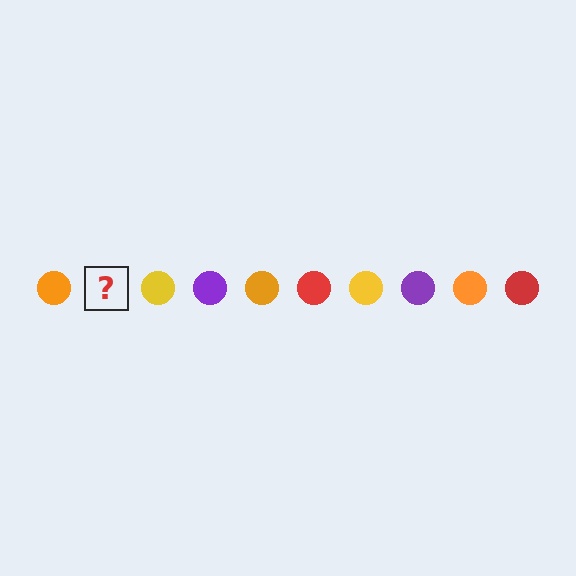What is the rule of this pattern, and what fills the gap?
The rule is that the pattern cycles through orange, red, yellow, purple circles. The gap should be filled with a red circle.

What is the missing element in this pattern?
The missing element is a red circle.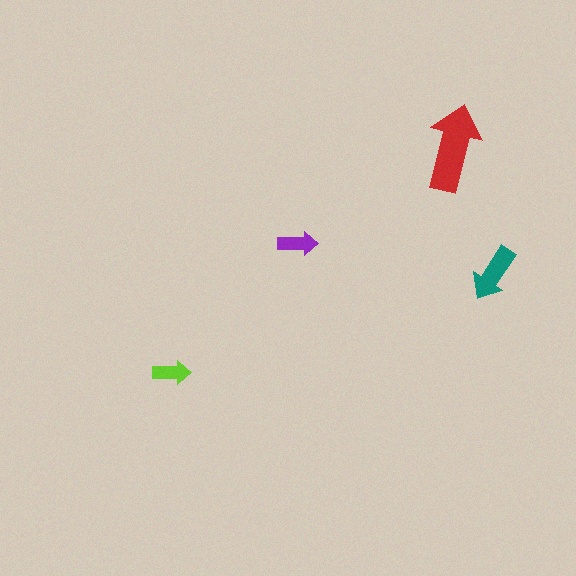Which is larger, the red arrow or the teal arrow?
The red one.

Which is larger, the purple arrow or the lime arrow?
The purple one.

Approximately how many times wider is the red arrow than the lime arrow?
About 2.5 times wider.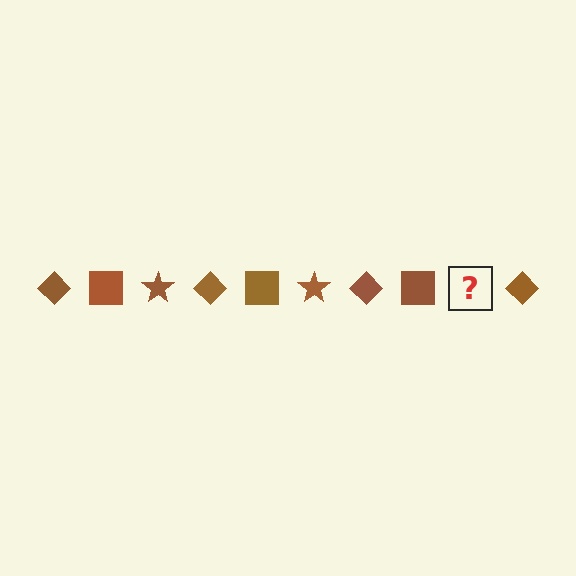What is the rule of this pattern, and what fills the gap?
The rule is that the pattern cycles through diamond, square, star shapes in brown. The gap should be filled with a brown star.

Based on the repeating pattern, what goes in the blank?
The blank should be a brown star.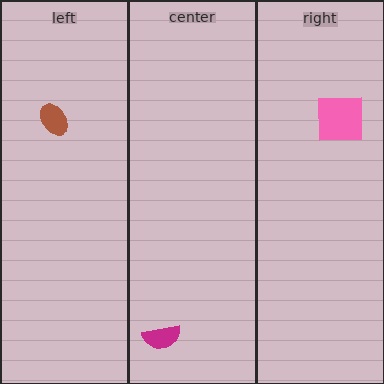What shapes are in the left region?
The brown ellipse.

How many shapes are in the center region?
1.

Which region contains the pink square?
The right region.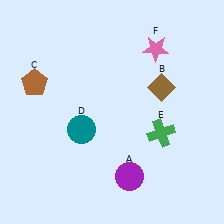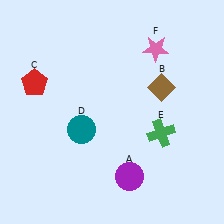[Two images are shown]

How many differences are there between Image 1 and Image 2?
There is 1 difference between the two images.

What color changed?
The pentagon (C) changed from brown in Image 1 to red in Image 2.